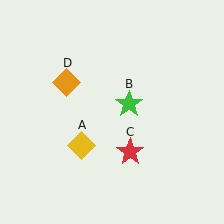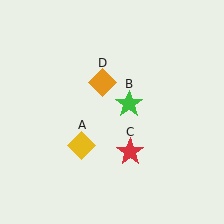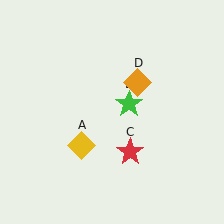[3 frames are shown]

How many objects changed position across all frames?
1 object changed position: orange diamond (object D).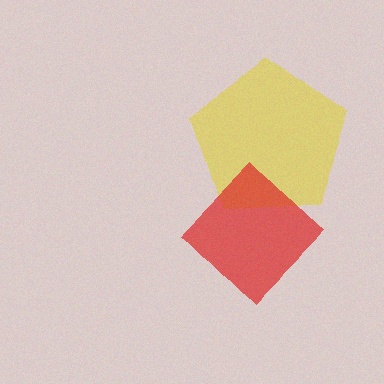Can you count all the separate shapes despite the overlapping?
Yes, there are 2 separate shapes.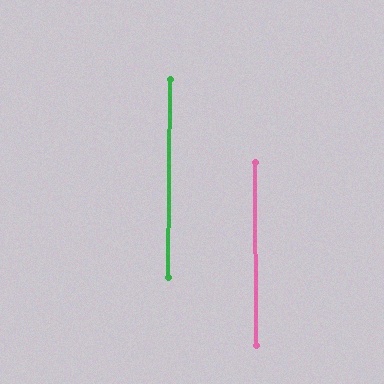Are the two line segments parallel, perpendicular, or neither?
Parallel — their directions differ by only 0.8°.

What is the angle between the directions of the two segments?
Approximately 1 degree.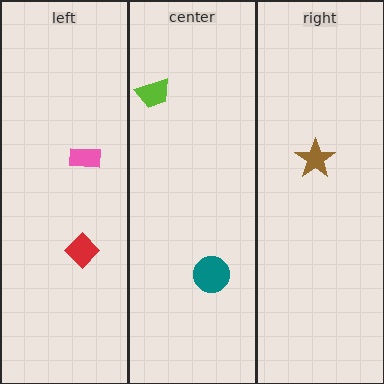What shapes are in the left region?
The red diamond, the pink rectangle.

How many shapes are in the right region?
1.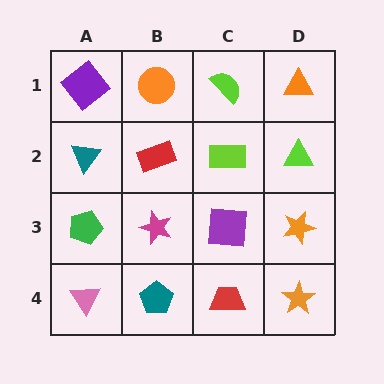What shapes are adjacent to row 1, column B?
A red rectangle (row 2, column B), a purple diamond (row 1, column A), a lime semicircle (row 1, column C).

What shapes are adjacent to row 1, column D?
A lime triangle (row 2, column D), a lime semicircle (row 1, column C).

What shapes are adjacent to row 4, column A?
A green pentagon (row 3, column A), a teal pentagon (row 4, column B).